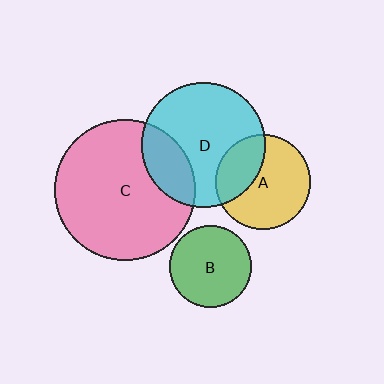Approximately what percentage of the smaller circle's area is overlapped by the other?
Approximately 35%.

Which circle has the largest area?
Circle C (pink).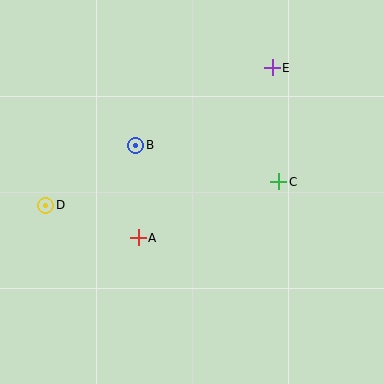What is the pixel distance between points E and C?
The distance between E and C is 114 pixels.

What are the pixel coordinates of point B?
Point B is at (136, 145).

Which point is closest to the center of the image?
Point A at (138, 238) is closest to the center.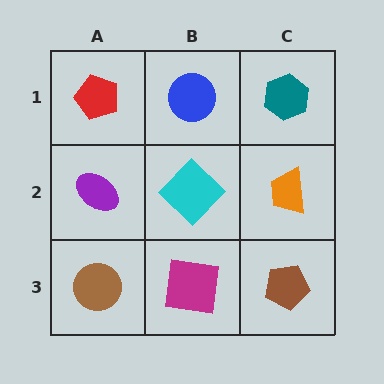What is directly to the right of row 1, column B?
A teal hexagon.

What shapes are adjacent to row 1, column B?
A cyan diamond (row 2, column B), a red pentagon (row 1, column A), a teal hexagon (row 1, column C).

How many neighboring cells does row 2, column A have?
3.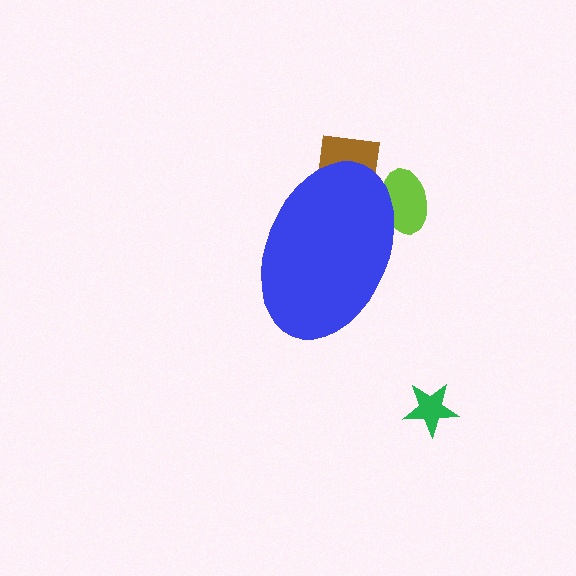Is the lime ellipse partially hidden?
Yes, the lime ellipse is partially hidden behind the blue ellipse.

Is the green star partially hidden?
No, the green star is fully visible.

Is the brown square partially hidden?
Yes, the brown square is partially hidden behind the blue ellipse.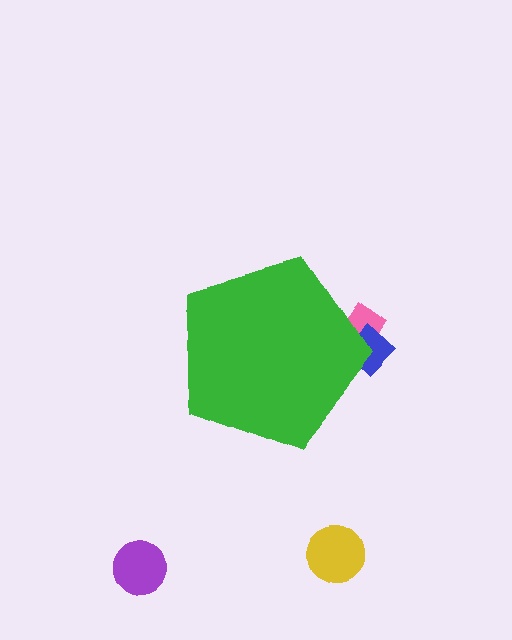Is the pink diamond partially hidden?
Yes, the pink diamond is partially hidden behind the green pentagon.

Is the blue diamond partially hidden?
Yes, the blue diamond is partially hidden behind the green pentagon.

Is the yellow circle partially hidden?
No, the yellow circle is fully visible.